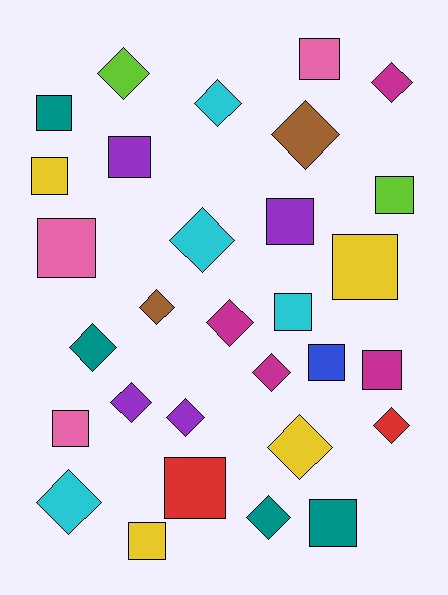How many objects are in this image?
There are 30 objects.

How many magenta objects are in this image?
There are 4 magenta objects.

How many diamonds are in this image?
There are 15 diamonds.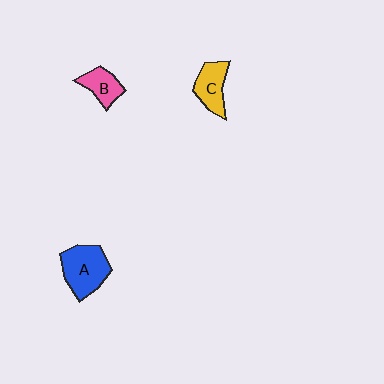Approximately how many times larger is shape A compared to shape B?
Approximately 1.8 times.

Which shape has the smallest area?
Shape B (pink).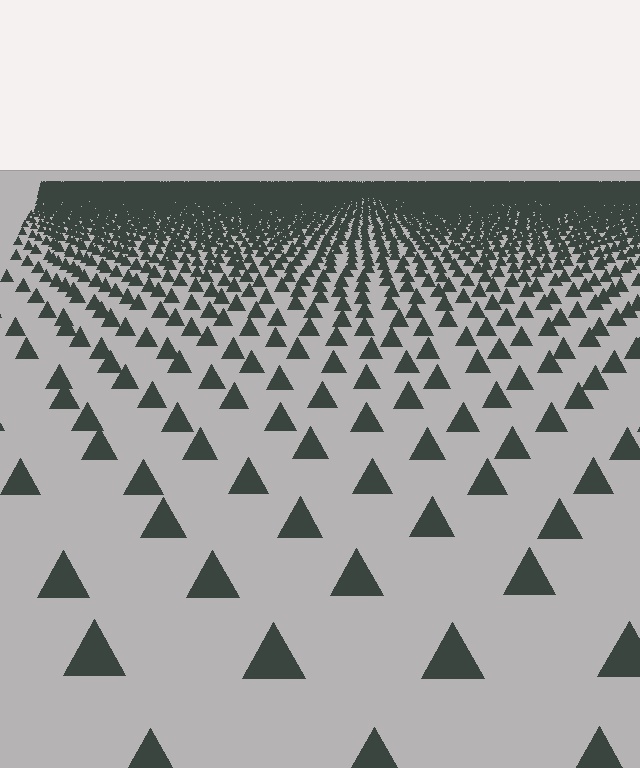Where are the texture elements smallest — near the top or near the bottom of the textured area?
Near the top.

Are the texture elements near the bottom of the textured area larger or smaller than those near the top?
Larger. Near the bottom, elements are closer to the viewer and appear at a bigger on-screen size.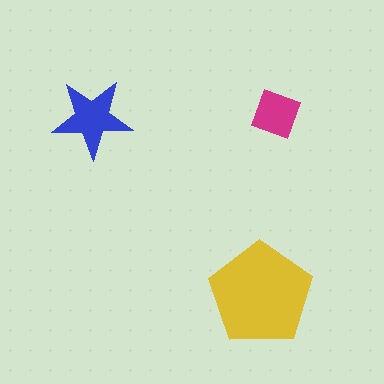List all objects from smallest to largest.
The magenta diamond, the blue star, the yellow pentagon.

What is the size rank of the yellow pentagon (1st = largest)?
1st.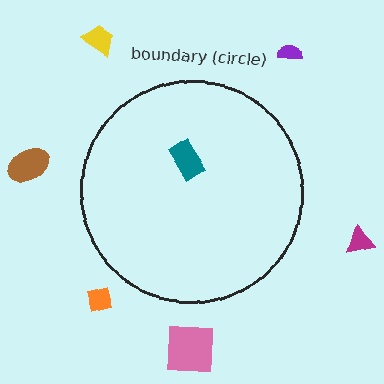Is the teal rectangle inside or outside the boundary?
Inside.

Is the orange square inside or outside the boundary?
Outside.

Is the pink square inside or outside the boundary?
Outside.